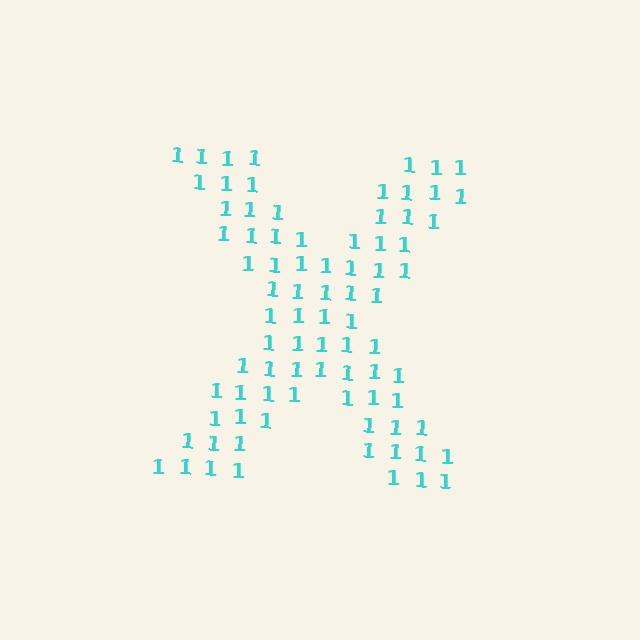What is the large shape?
The large shape is the letter X.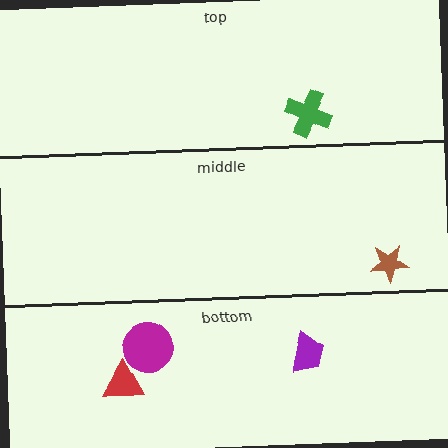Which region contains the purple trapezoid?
The bottom region.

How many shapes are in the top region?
1.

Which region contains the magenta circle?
The bottom region.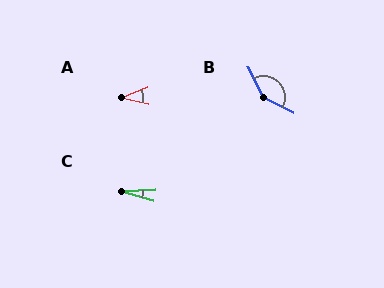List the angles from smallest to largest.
C (19°), A (36°), B (145°).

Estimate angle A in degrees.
Approximately 36 degrees.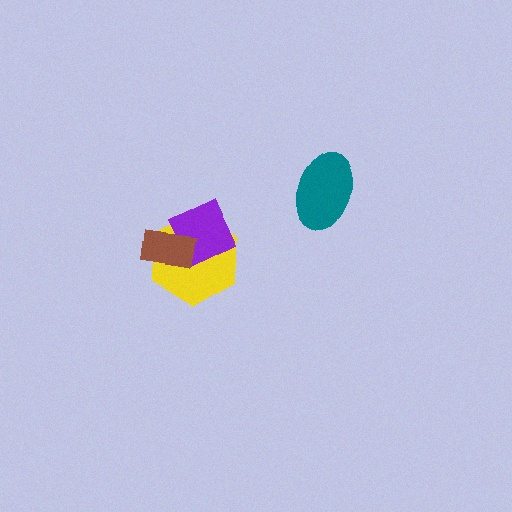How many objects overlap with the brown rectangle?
2 objects overlap with the brown rectangle.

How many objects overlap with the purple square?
2 objects overlap with the purple square.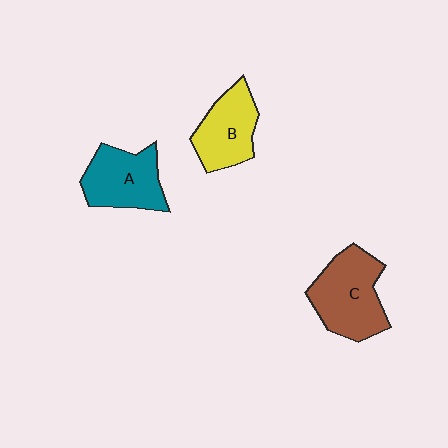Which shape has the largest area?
Shape C (brown).